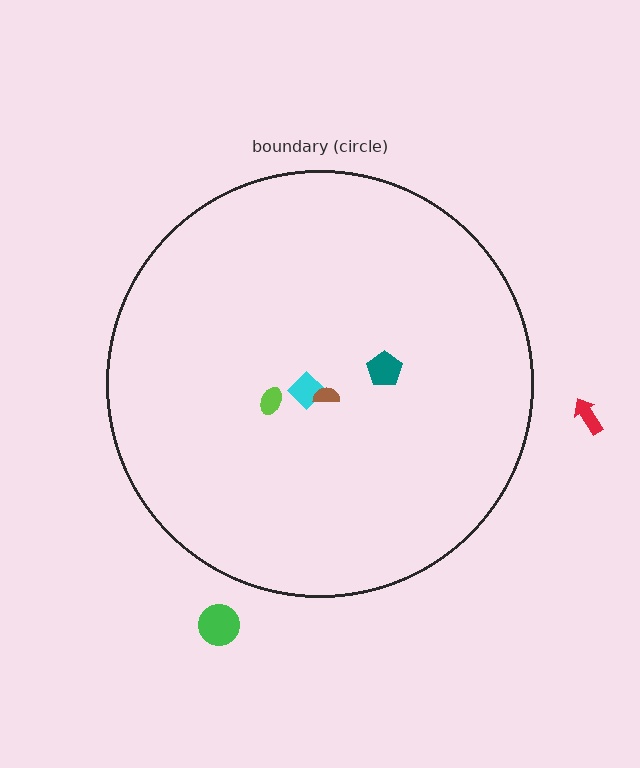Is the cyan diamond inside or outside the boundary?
Inside.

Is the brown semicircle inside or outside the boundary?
Inside.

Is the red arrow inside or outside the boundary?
Outside.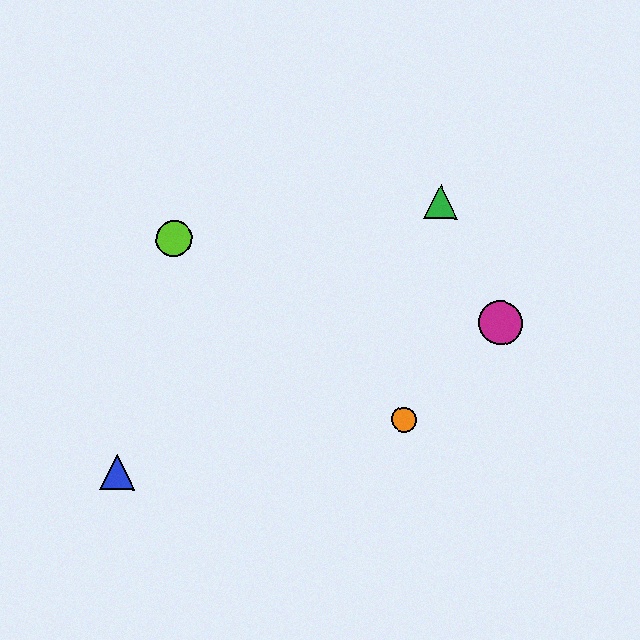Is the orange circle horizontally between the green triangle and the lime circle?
Yes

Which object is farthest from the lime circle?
The magenta circle is farthest from the lime circle.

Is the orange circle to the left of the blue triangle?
No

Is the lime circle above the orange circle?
Yes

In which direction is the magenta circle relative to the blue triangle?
The magenta circle is to the right of the blue triangle.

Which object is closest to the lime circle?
The blue triangle is closest to the lime circle.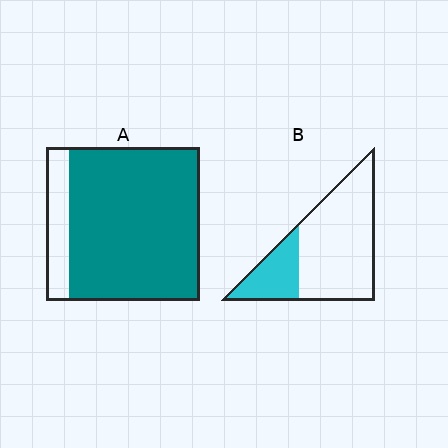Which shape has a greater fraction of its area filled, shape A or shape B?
Shape A.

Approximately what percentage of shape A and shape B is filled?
A is approximately 85% and B is approximately 25%.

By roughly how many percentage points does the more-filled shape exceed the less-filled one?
By roughly 60 percentage points (A over B).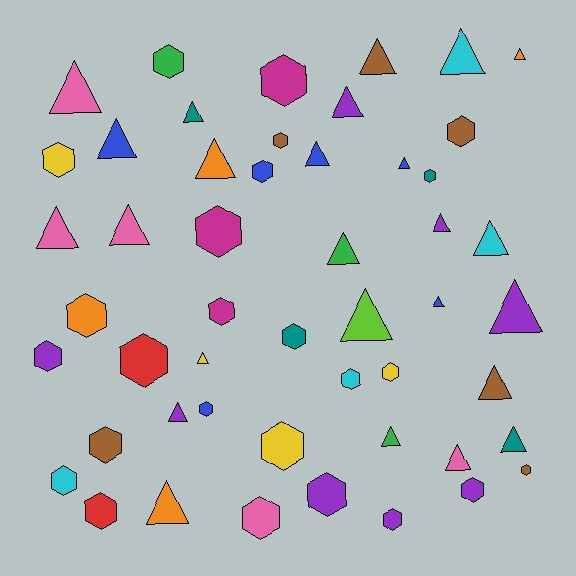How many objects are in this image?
There are 50 objects.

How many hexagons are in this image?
There are 25 hexagons.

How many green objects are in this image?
There are 3 green objects.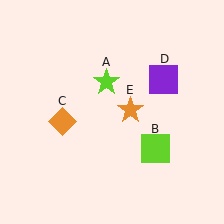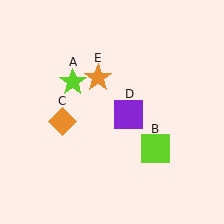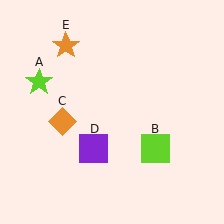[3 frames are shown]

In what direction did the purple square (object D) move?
The purple square (object D) moved down and to the left.